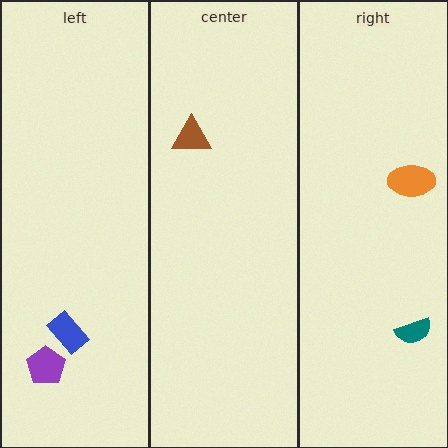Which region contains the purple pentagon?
The left region.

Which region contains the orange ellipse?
The right region.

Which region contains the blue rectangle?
The left region.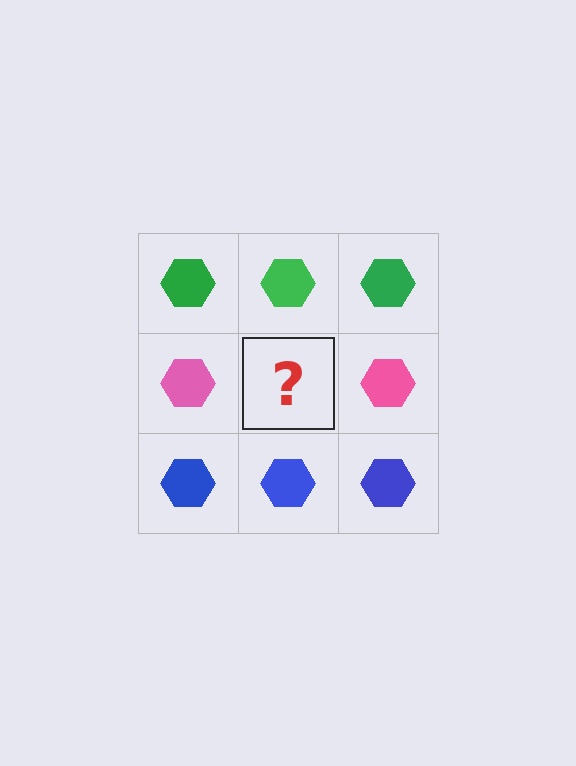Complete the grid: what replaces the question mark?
The question mark should be replaced with a pink hexagon.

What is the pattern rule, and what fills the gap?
The rule is that each row has a consistent color. The gap should be filled with a pink hexagon.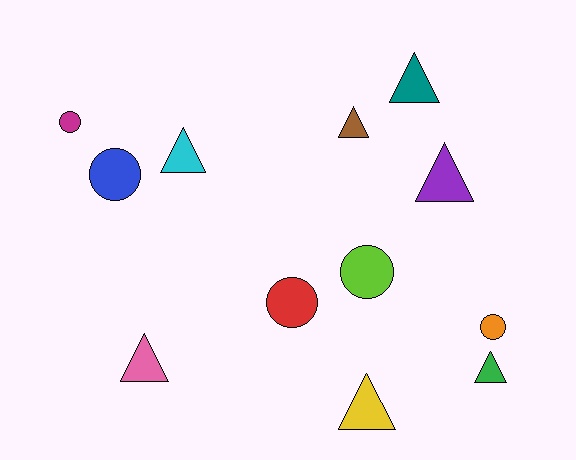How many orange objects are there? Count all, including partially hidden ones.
There is 1 orange object.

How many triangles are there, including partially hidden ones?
There are 7 triangles.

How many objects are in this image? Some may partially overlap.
There are 12 objects.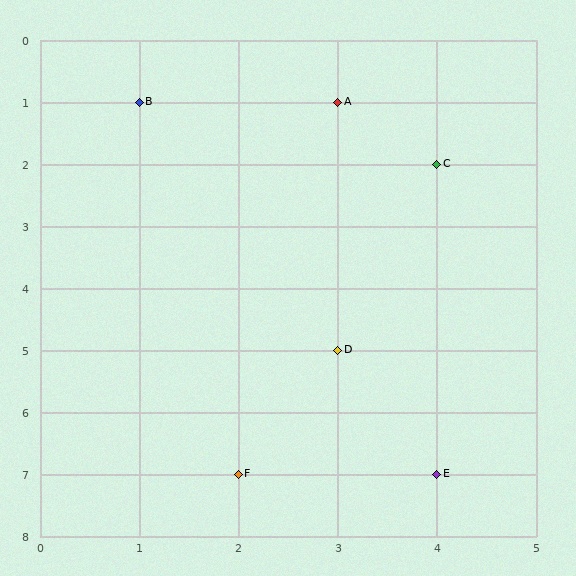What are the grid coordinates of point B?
Point B is at grid coordinates (1, 1).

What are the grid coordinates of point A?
Point A is at grid coordinates (3, 1).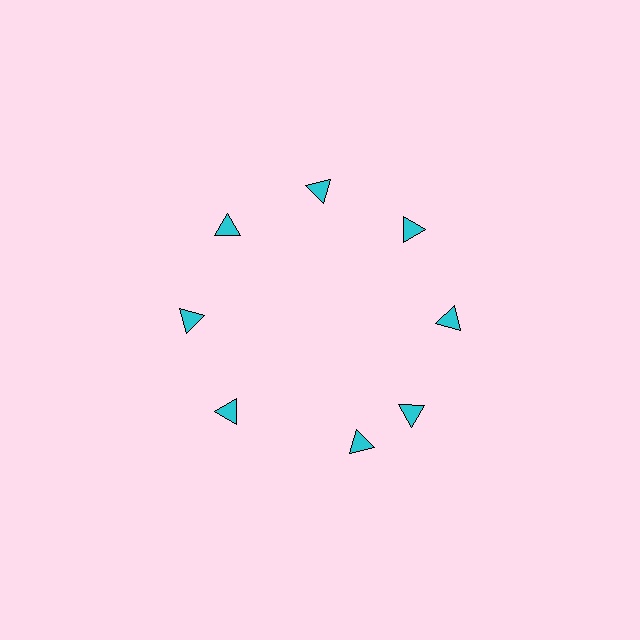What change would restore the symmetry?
The symmetry would be restored by rotating it back into even spacing with its neighbors so that all 8 triangles sit at equal angles and equal distance from the center.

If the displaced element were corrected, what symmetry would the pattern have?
It would have 8-fold rotational symmetry — the pattern would map onto itself every 45 degrees.